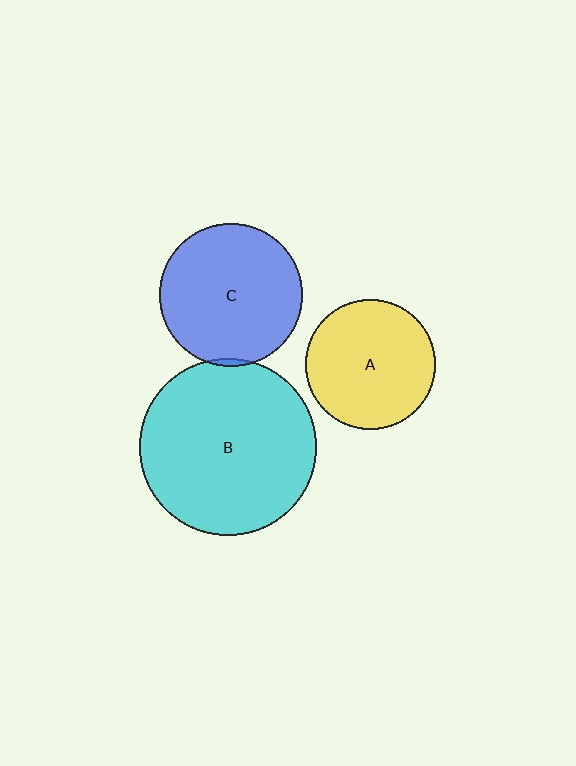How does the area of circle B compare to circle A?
Approximately 1.9 times.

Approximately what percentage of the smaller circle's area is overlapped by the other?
Approximately 5%.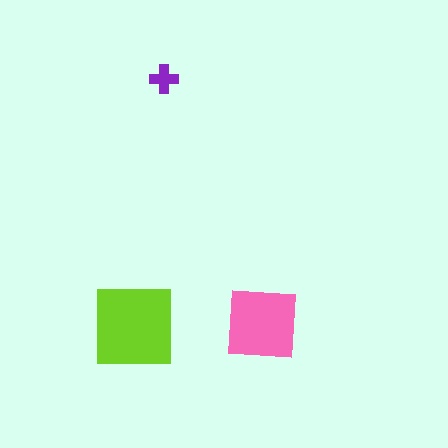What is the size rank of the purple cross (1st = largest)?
3rd.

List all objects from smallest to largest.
The purple cross, the pink square, the lime square.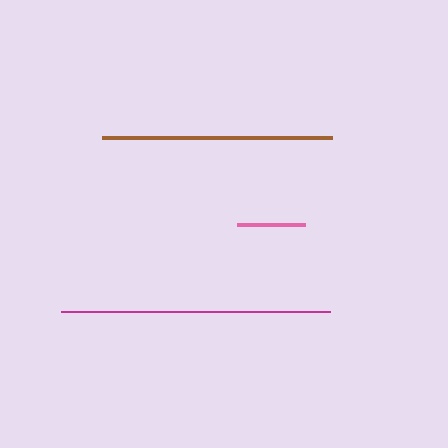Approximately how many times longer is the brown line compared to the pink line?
The brown line is approximately 3.4 times the length of the pink line.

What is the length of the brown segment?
The brown segment is approximately 230 pixels long.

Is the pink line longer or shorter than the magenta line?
The magenta line is longer than the pink line.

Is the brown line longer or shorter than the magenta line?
The magenta line is longer than the brown line.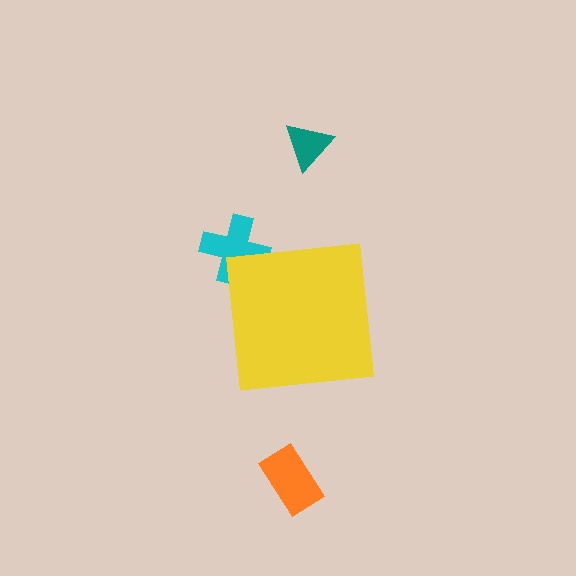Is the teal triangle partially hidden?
No, the teal triangle is fully visible.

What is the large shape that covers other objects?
A yellow square.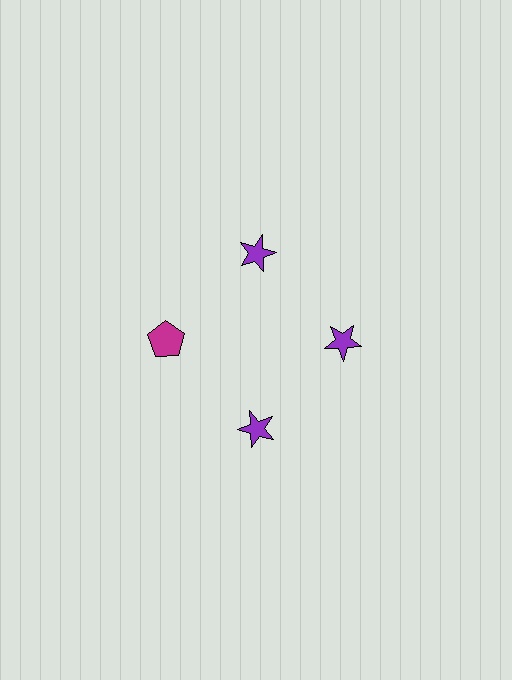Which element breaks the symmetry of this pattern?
The magenta pentagon at roughly the 9 o'clock position breaks the symmetry. All other shapes are purple stars.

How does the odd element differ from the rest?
It differs in both color (magenta instead of purple) and shape (pentagon instead of star).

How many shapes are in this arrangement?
There are 4 shapes arranged in a ring pattern.